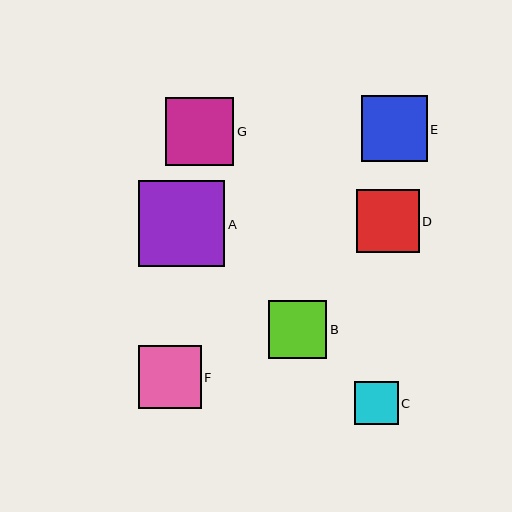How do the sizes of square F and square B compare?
Square F and square B are approximately the same size.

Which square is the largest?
Square A is the largest with a size of approximately 86 pixels.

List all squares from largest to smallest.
From largest to smallest: A, G, E, F, D, B, C.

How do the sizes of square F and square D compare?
Square F and square D are approximately the same size.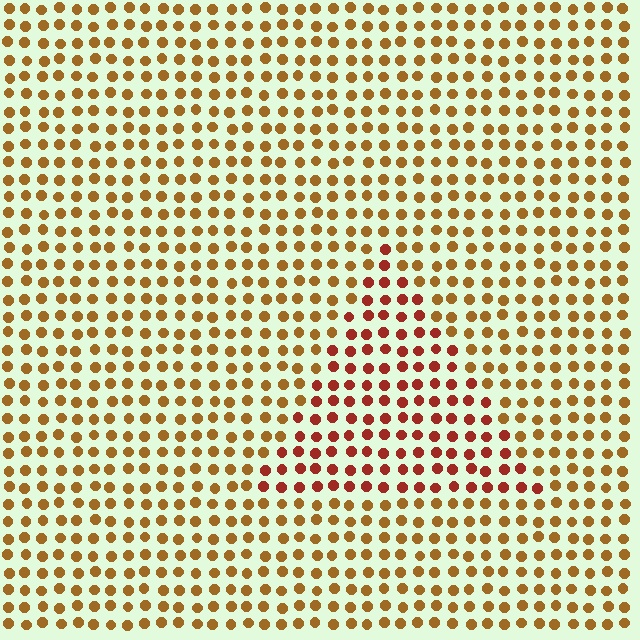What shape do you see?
I see a triangle.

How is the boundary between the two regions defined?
The boundary is defined purely by a slight shift in hue (about 32 degrees). Spacing, size, and orientation are identical on both sides.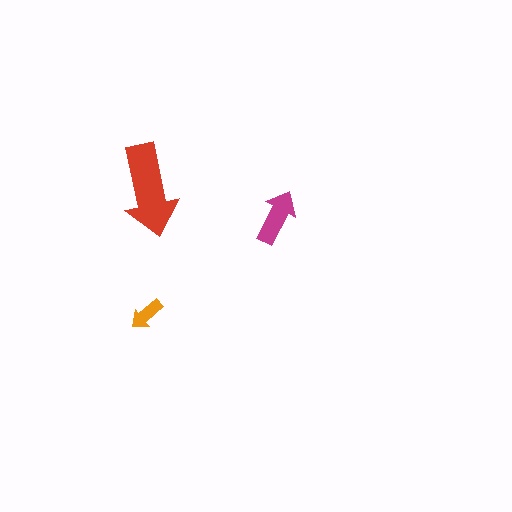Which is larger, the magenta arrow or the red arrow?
The red one.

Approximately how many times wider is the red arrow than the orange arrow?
About 2.5 times wider.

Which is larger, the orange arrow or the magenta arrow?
The magenta one.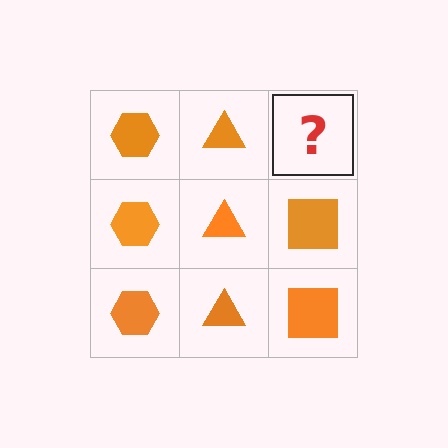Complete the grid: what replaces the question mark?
The question mark should be replaced with an orange square.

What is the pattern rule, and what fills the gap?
The rule is that each column has a consistent shape. The gap should be filled with an orange square.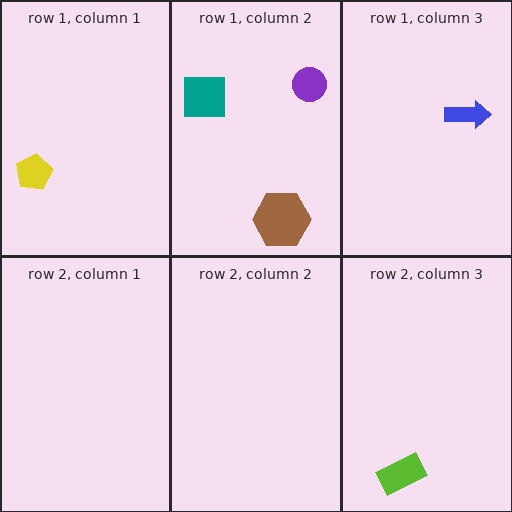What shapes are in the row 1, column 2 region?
The purple circle, the brown hexagon, the teal square.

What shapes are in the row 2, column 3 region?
The lime rectangle.